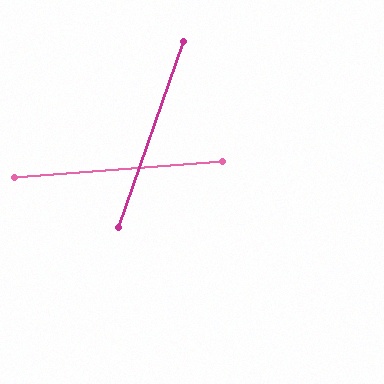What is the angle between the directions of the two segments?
Approximately 66 degrees.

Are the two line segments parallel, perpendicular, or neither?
Neither parallel nor perpendicular — they differ by about 66°.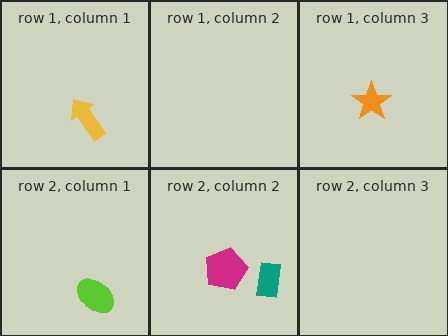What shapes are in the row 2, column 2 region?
The teal rectangle, the magenta pentagon.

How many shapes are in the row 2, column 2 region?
2.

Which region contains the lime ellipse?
The row 2, column 1 region.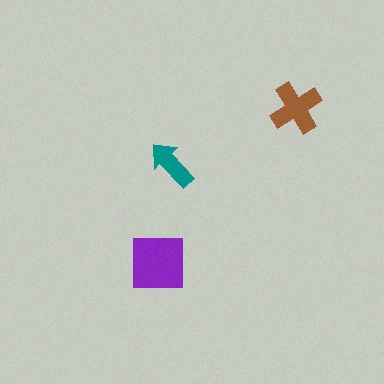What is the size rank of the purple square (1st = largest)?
1st.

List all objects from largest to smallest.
The purple square, the brown cross, the teal arrow.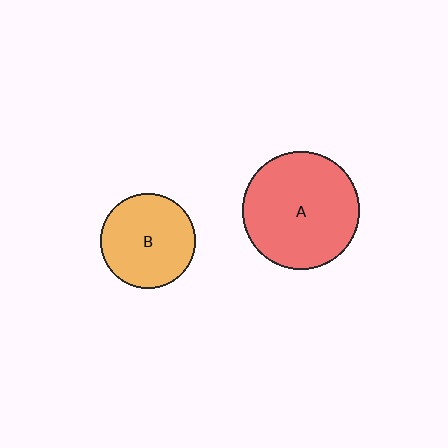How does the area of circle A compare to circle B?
Approximately 1.5 times.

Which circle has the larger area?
Circle A (red).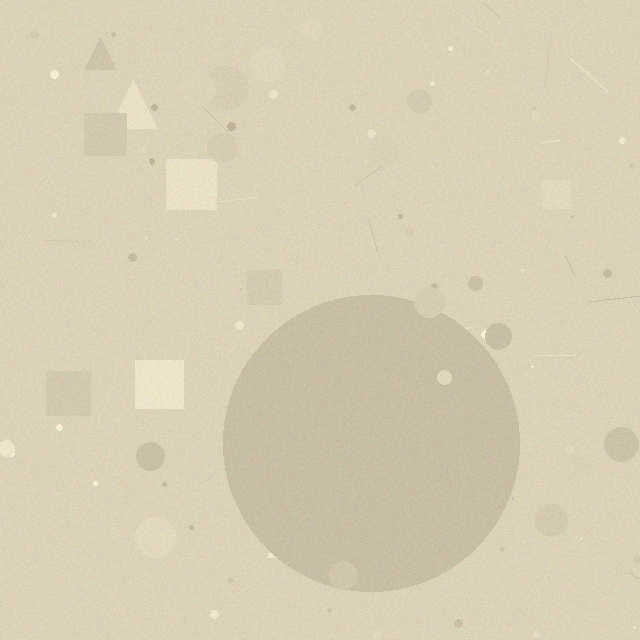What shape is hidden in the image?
A circle is hidden in the image.